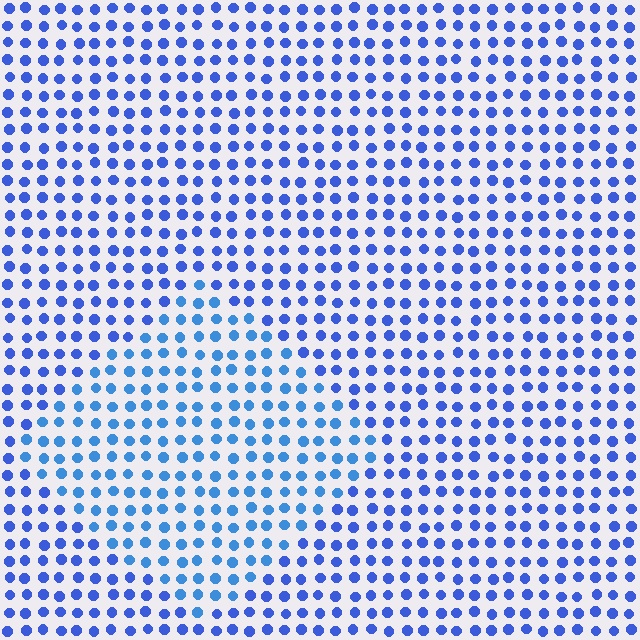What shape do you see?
I see a diamond.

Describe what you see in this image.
The image is filled with small blue elements in a uniform arrangement. A diamond-shaped region is visible where the elements are tinted to a slightly different hue, forming a subtle color boundary.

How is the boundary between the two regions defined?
The boundary is defined purely by a slight shift in hue (about 19 degrees). Spacing, size, and orientation are identical on both sides.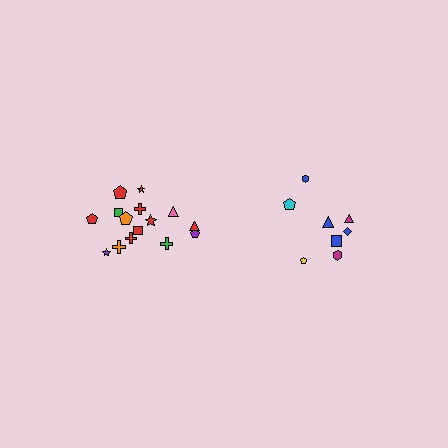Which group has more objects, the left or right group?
The left group.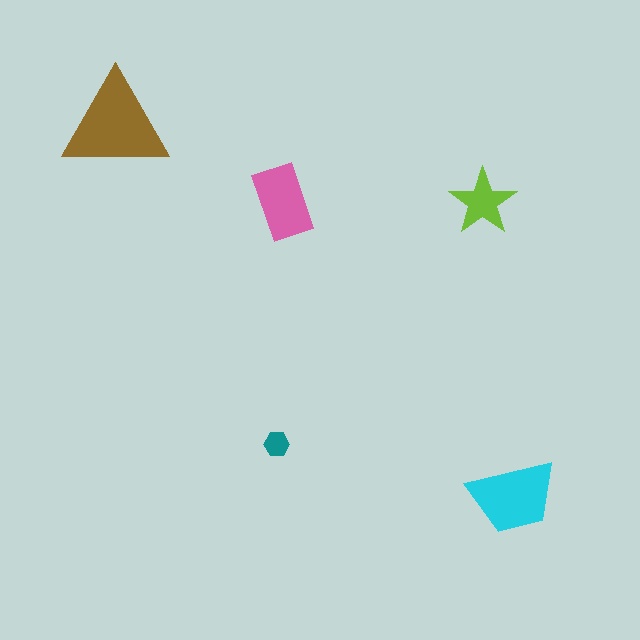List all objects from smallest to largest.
The teal hexagon, the lime star, the pink rectangle, the cyan trapezoid, the brown triangle.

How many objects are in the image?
There are 5 objects in the image.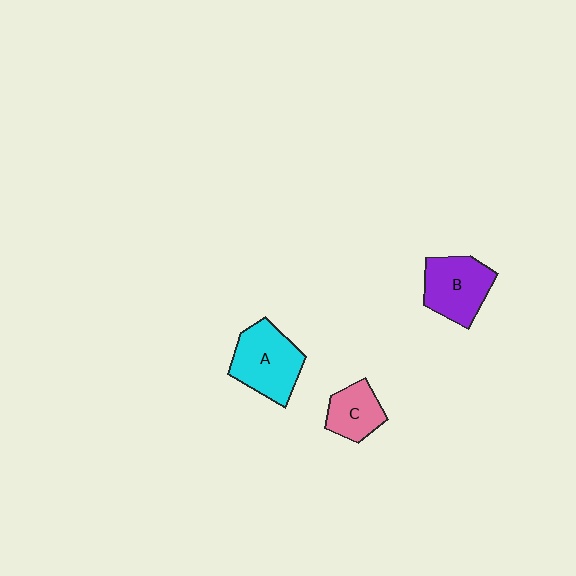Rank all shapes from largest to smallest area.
From largest to smallest: A (cyan), B (purple), C (pink).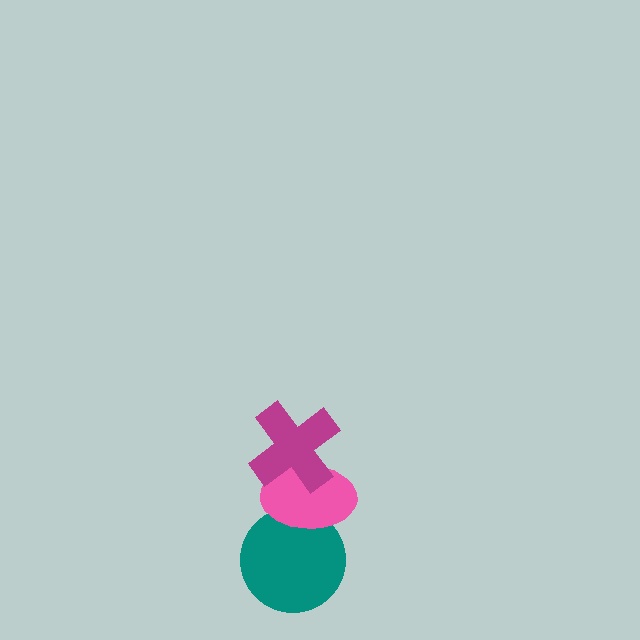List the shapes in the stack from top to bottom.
From top to bottom: the magenta cross, the pink ellipse, the teal circle.